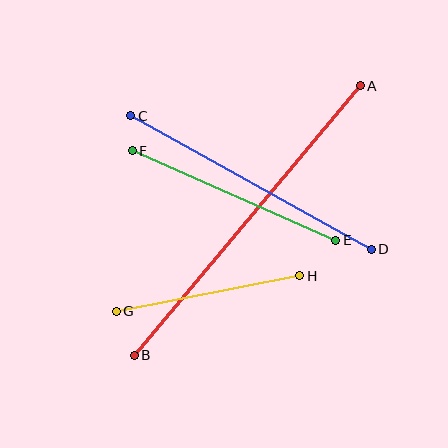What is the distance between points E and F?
The distance is approximately 222 pixels.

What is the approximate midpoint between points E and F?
The midpoint is at approximately (234, 196) pixels.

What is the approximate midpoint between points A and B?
The midpoint is at approximately (247, 221) pixels.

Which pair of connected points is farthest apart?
Points A and B are farthest apart.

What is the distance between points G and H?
The distance is approximately 187 pixels.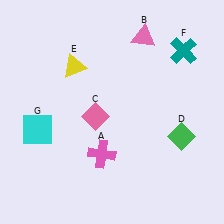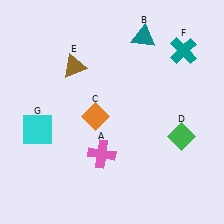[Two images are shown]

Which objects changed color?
B changed from pink to teal. C changed from pink to orange. E changed from yellow to brown.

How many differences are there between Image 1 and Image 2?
There are 3 differences between the two images.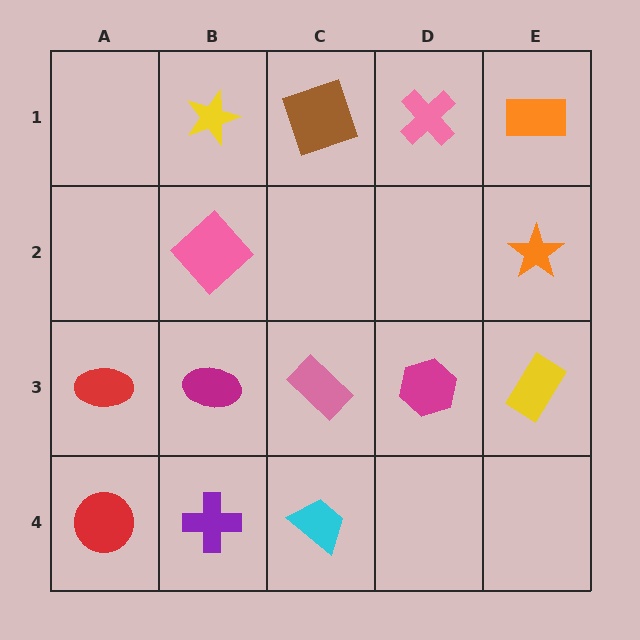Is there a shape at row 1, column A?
No, that cell is empty.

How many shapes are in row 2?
2 shapes.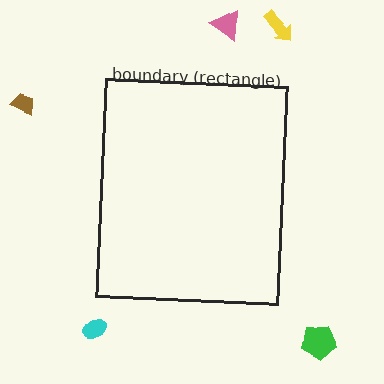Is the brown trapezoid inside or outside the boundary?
Outside.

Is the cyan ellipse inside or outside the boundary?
Outside.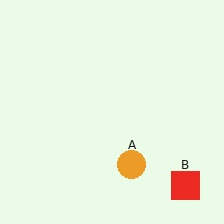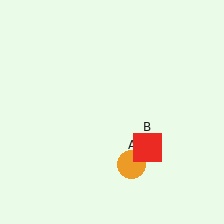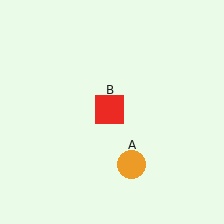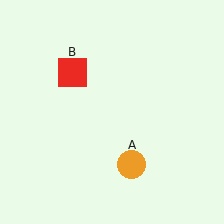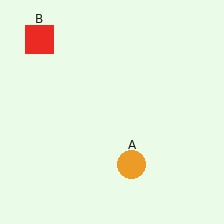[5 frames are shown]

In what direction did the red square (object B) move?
The red square (object B) moved up and to the left.